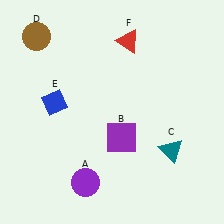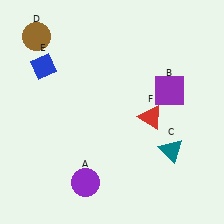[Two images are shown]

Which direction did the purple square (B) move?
The purple square (B) moved right.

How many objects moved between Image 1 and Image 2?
3 objects moved between the two images.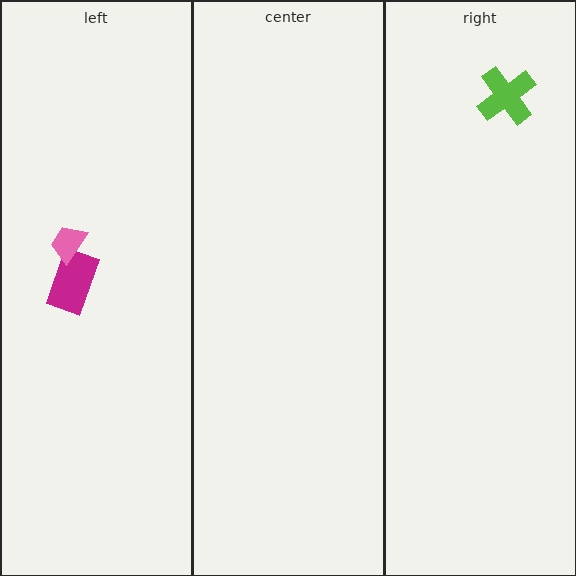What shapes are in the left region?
The magenta rectangle, the pink trapezoid.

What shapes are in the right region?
The lime cross.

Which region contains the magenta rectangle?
The left region.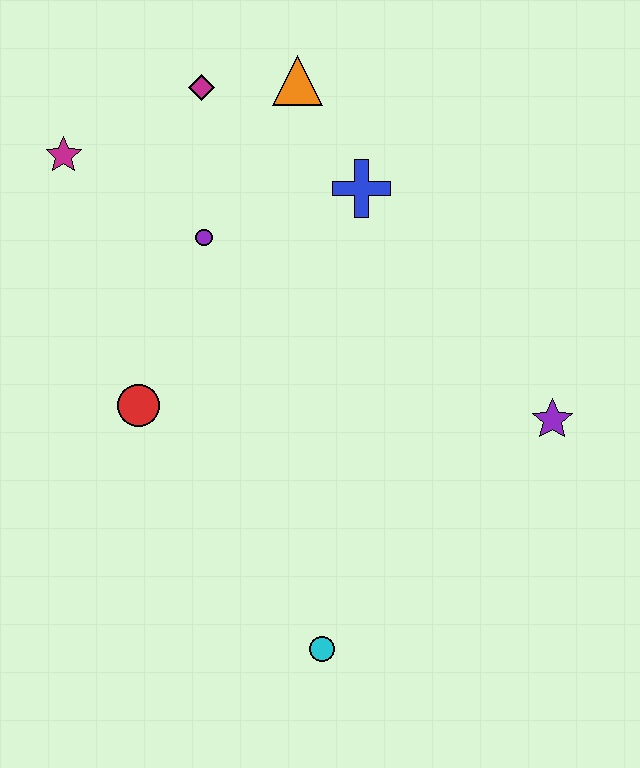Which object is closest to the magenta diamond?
The orange triangle is closest to the magenta diamond.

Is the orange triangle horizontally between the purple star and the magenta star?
Yes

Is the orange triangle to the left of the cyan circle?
Yes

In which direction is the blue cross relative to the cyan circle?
The blue cross is above the cyan circle.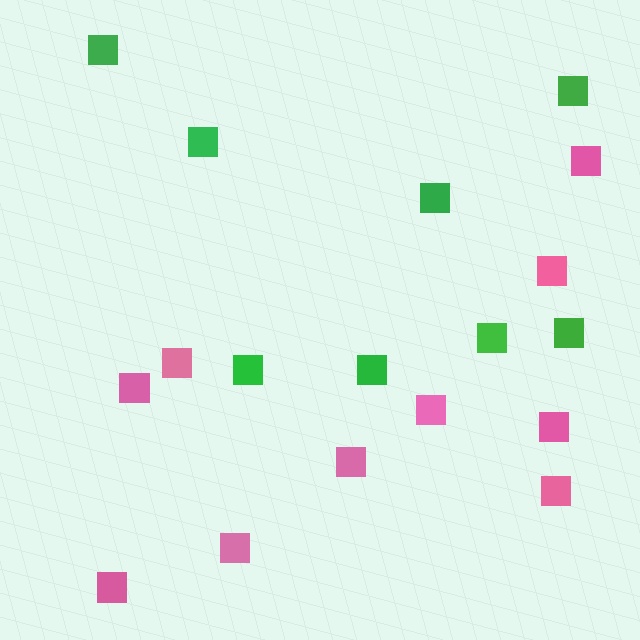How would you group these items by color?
There are 2 groups: one group of pink squares (10) and one group of green squares (8).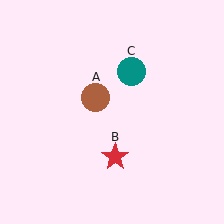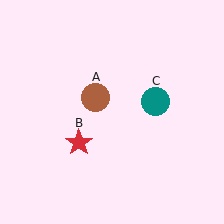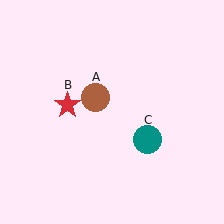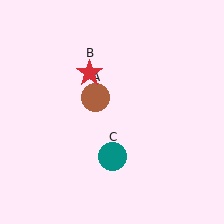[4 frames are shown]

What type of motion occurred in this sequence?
The red star (object B), teal circle (object C) rotated clockwise around the center of the scene.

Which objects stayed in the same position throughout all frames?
Brown circle (object A) remained stationary.